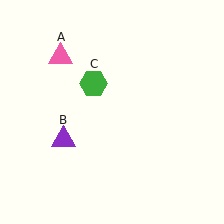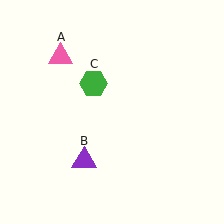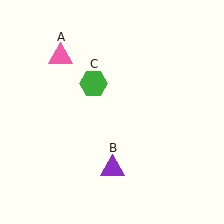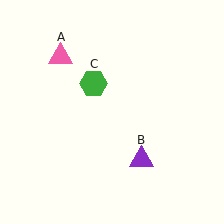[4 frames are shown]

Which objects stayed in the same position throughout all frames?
Pink triangle (object A) and green hexagon (object C) remained stationary.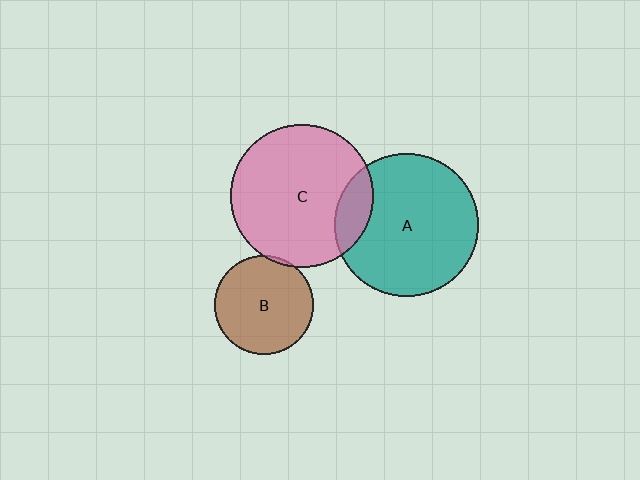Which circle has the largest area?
Circle A (teal).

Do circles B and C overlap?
Yes.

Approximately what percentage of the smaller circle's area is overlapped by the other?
Approximately 5%.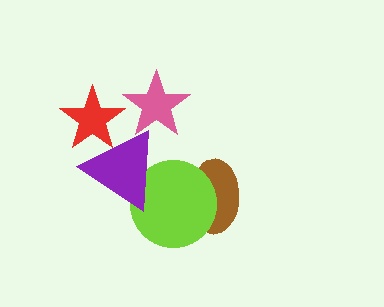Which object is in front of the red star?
The purple triangle is in front of the red star.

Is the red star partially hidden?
Yes, it is partially covered by another shape.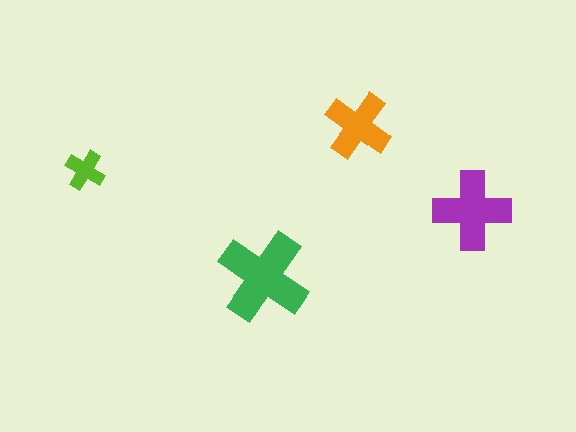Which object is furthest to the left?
The lime cross is leftmost.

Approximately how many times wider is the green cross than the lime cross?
About 2.5 times wider.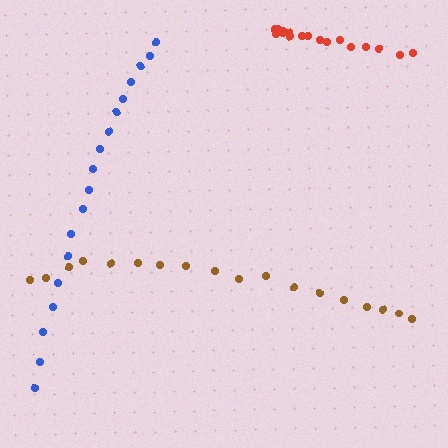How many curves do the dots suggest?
There are 3 distinct paths.